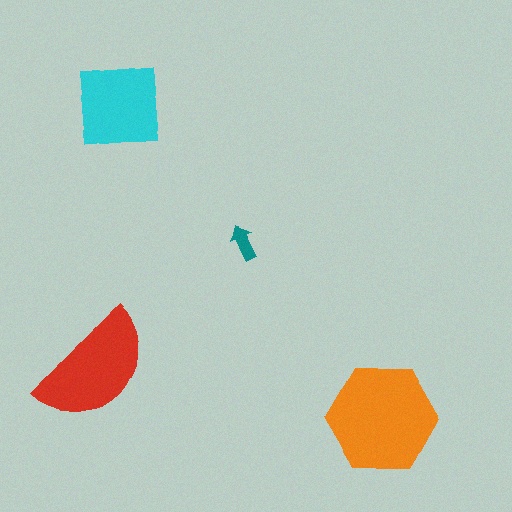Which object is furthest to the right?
The orange hexagon is rightmost.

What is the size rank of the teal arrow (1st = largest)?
4th.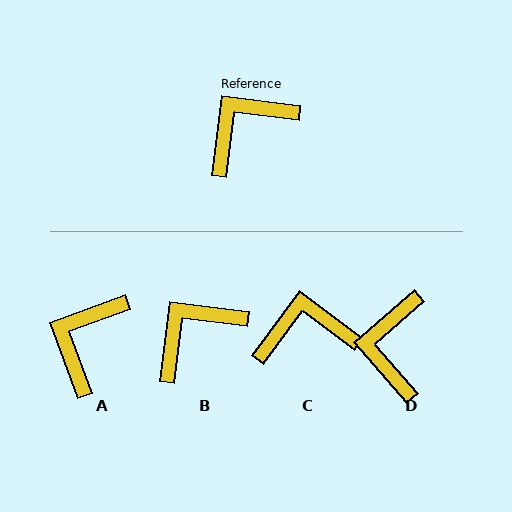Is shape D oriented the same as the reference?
No, it is off by about 48 degrees.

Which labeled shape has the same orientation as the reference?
B.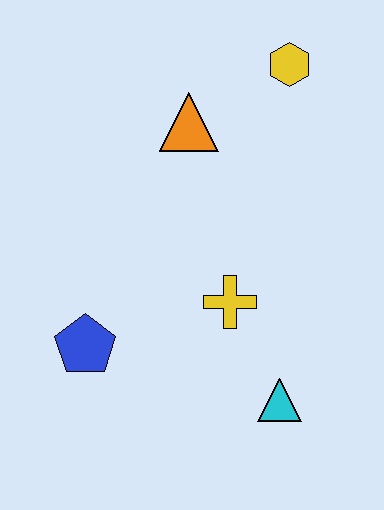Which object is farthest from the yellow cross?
The yellow hexagon is farthest from the yellow cross.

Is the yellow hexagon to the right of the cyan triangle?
Yes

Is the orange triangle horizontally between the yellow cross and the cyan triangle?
No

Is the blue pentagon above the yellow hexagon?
No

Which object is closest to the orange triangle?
The yellow hexagon is closest to the orange triangle.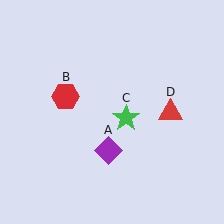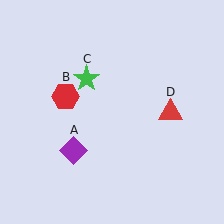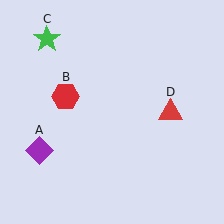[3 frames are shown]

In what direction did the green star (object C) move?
The green star (object C) moved up and to the left.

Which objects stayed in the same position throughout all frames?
Red hexagon (object B) and red triangle (object D) remained stationary.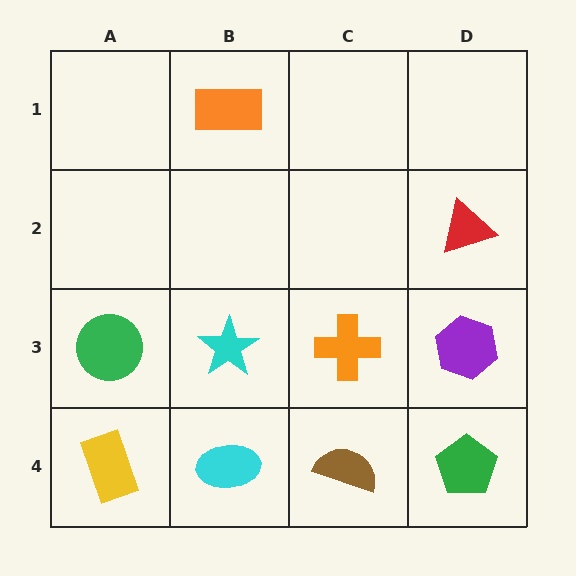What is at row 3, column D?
A purple hexagon.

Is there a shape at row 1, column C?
No, that cell is empty.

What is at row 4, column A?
A yellow rectangle.